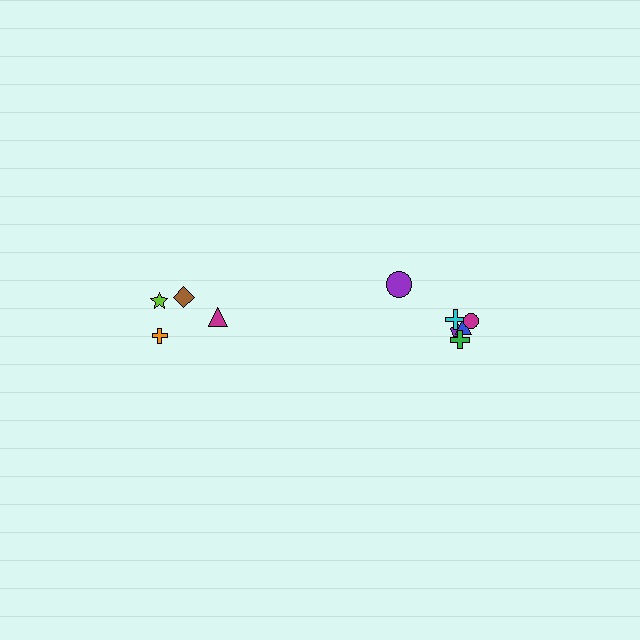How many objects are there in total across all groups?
There are 10 objects.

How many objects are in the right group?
There are 6 objects.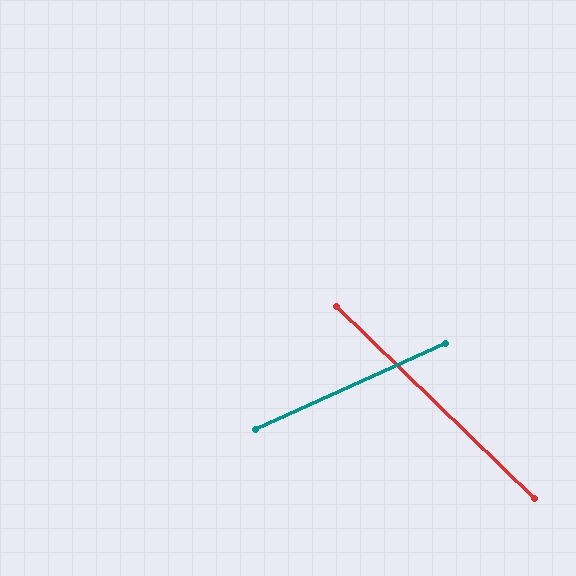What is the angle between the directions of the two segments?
Approximately 69 degrees.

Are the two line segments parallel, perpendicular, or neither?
Neither parallel nor perpendicular — they differ by about 69°.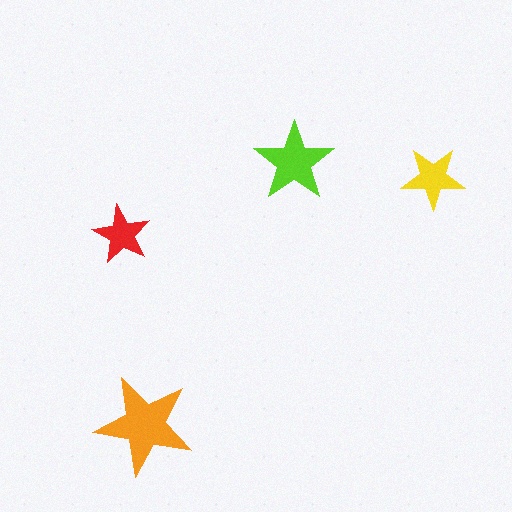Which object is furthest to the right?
The yellow star is rightmost.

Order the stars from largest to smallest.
the orange one, the lime one, the yellow one, the red one.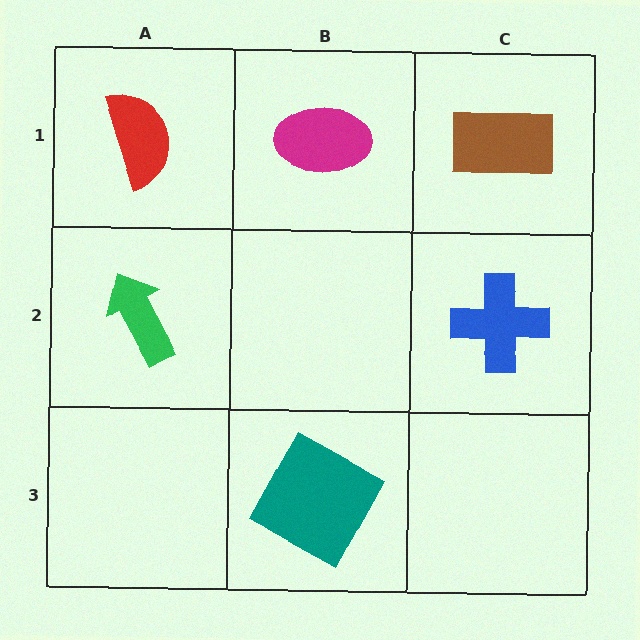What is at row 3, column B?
A teal square.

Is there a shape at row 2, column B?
No, that cell is empty.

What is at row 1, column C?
A brown rectangle.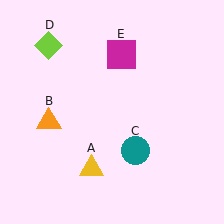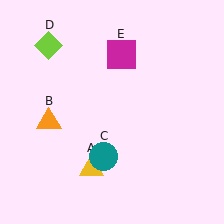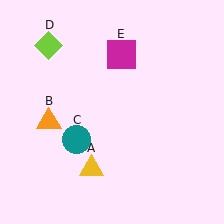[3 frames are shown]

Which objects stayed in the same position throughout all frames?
Yellow triangle (object A) and orange triangle (object B) and lime diamond (object D) and magenta square (object E) remained stationary.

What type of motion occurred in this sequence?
The teal circle (object C) rotated clockwise around the center of the scene.